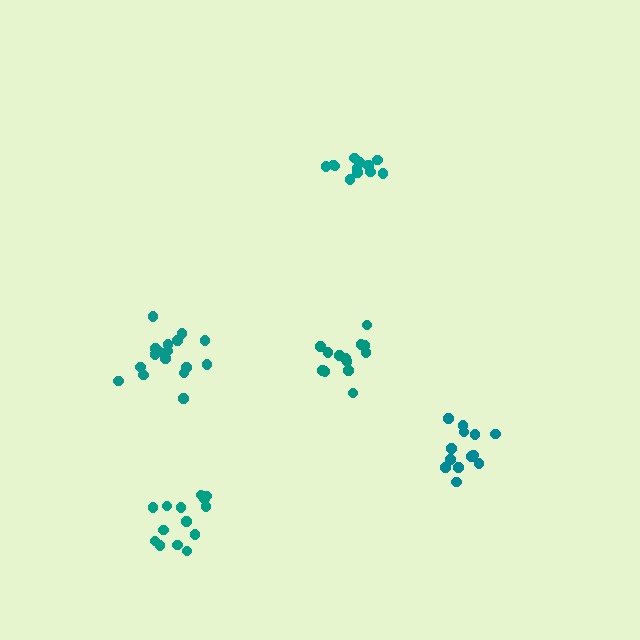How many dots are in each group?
Group 1: 13 dots, Group 2: 18 dots, Group 3: 12 dots, Group 4: 14 dots, Group 5: 13 dots (70 total).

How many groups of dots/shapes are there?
There are 5 groups.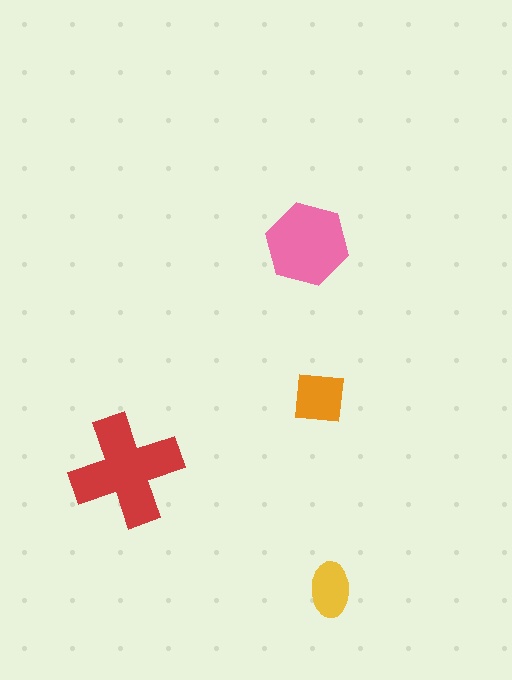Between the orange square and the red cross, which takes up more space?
The red cross.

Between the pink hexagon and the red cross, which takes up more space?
The red cross.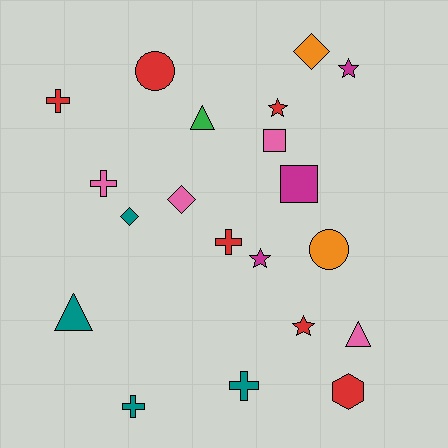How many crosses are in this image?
There are 5 crosses.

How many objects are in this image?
There are 20 objects.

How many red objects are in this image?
There are 6 red objects.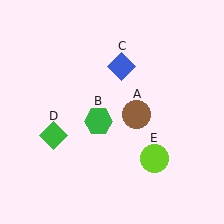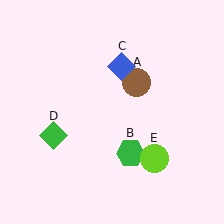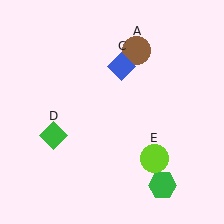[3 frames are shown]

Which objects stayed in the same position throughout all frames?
Blue diamond (object C) and green diamond (object D) and lime circle (object E) remained stationary.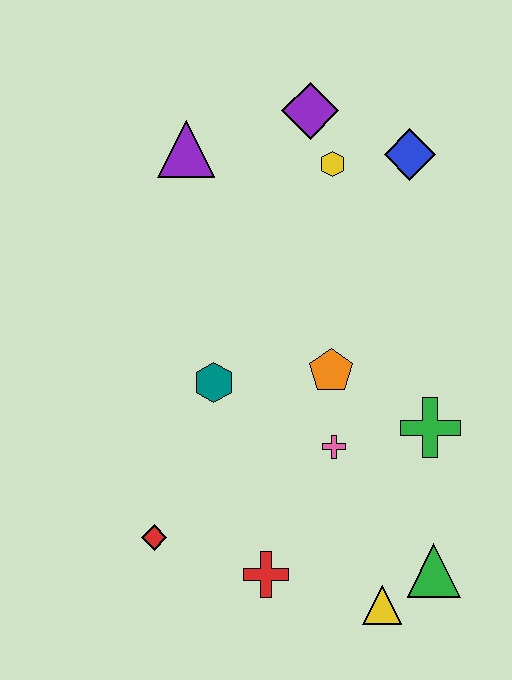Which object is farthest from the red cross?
The purple diamond is farthest from the red cross.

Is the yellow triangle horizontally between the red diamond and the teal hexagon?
No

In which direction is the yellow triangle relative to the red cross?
The yellow triangle is to the right of the red cross.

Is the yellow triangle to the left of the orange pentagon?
No